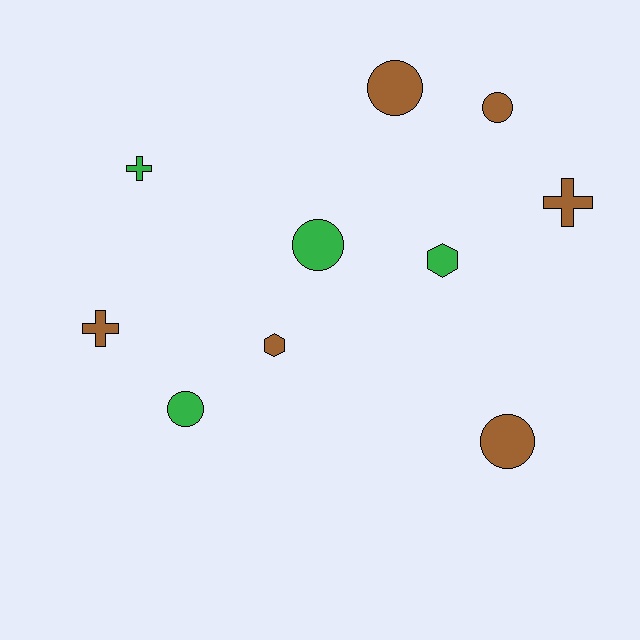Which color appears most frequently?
Brown, with 6 objects.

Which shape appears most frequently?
Circle, with 5 objects.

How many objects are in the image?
There are 10 objects.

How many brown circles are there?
There are 3 brown circles.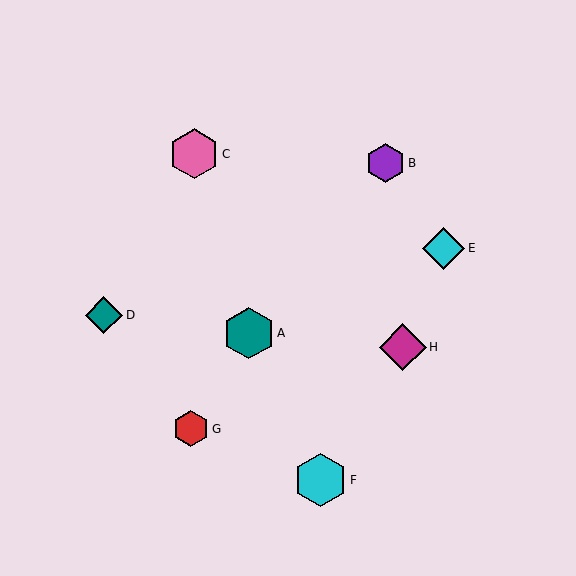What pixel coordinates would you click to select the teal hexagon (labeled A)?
Click at (249, 333) to select the teal hexagon A.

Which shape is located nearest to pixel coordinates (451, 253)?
The cyan diamond (labeled E) at (444, 248) is nearest to that location.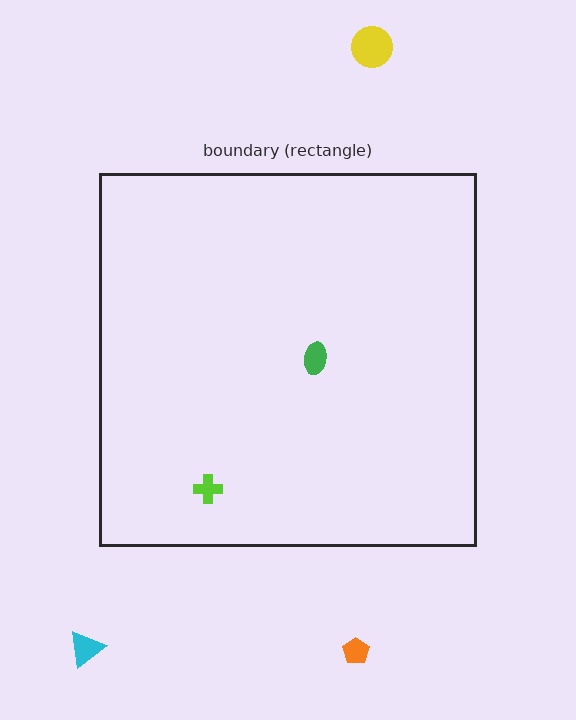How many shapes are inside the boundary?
2 inside, 3 outside.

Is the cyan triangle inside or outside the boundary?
Outside.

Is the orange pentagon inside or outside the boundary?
Outside.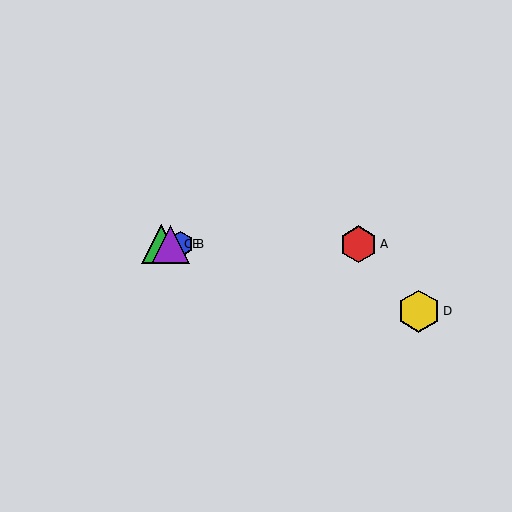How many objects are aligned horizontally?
4 objects (A, B, C, E) are aligned horizontally.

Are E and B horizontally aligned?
Yes, both are at y≈244.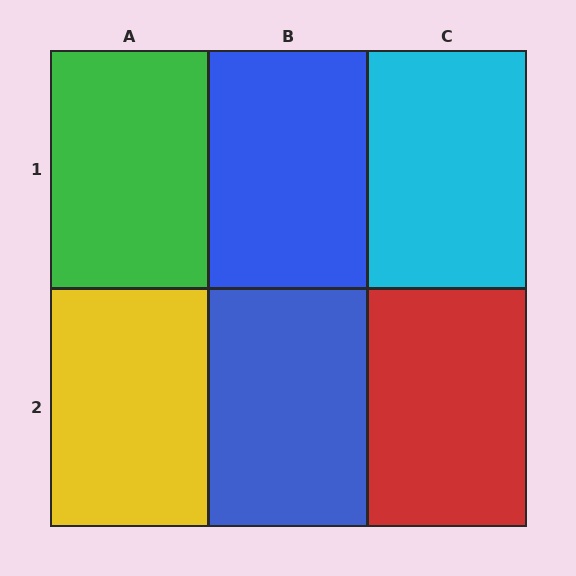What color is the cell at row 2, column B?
Blue.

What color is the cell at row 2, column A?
Yellow.